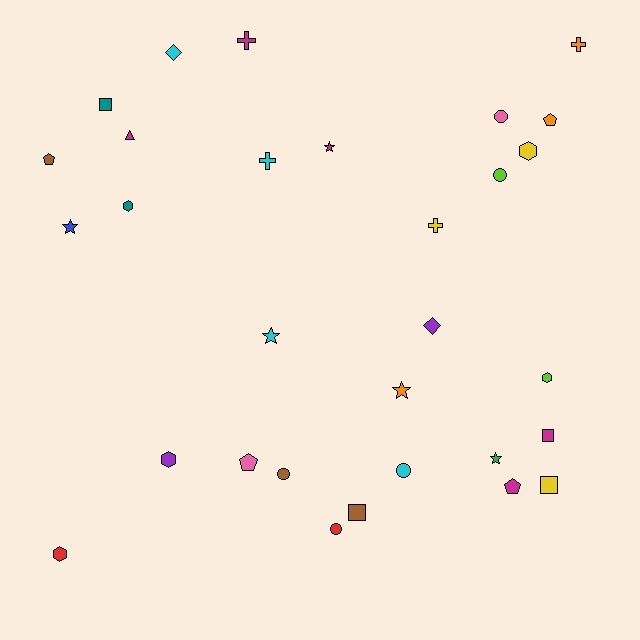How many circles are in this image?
There are 5 circles.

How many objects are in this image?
There are 30 objects.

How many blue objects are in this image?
There is 1 blue object.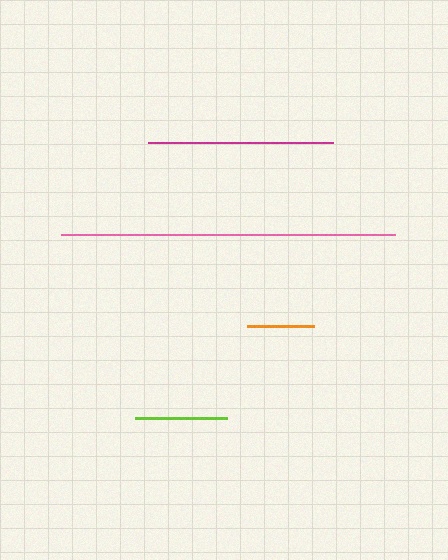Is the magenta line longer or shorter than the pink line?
The pink line is longer than the magenta line.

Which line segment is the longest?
The pink line is the longest at approximately 334 pixels.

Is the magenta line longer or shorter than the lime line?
The magenta line is longer than the lime line.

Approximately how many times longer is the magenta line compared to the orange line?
The magenta line is approximately 2.8 times the length of the orange line.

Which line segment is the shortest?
The orange line is the shortest at approximately 67 pixels.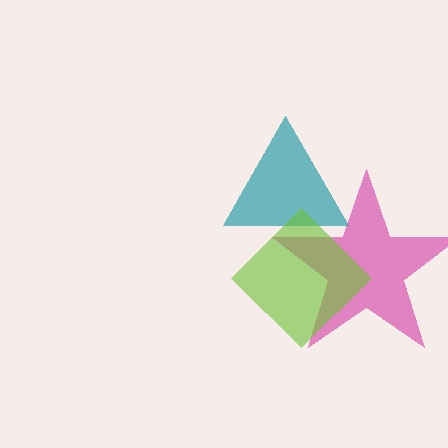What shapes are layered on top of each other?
The layered shapes are: a magenta star, a teal triangle, a lime diamond.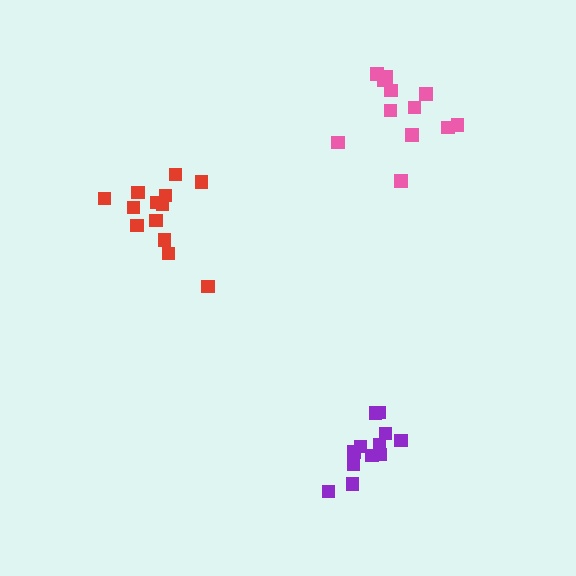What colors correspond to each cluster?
The clusters are colored: purple, pink, red.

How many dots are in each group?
Group 1: 12 dots, Group 2: 12 dots, Group 3: 13 dots (37 total).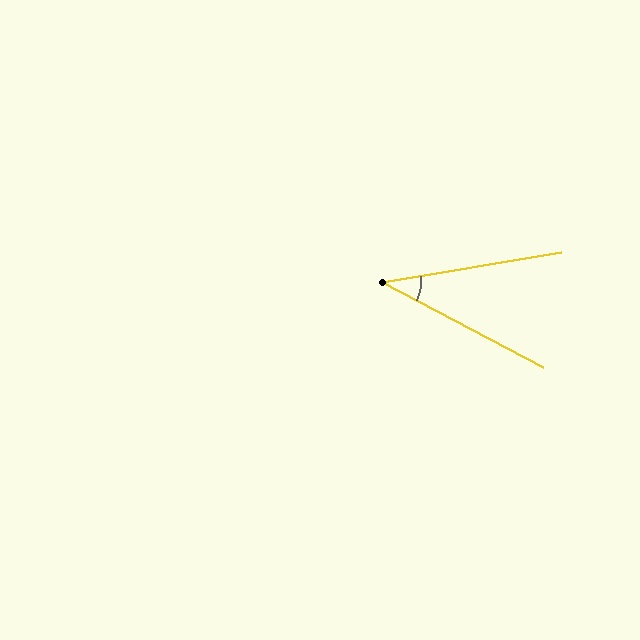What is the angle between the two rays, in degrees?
Approximately 37 degrees.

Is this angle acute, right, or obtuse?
It is acute.